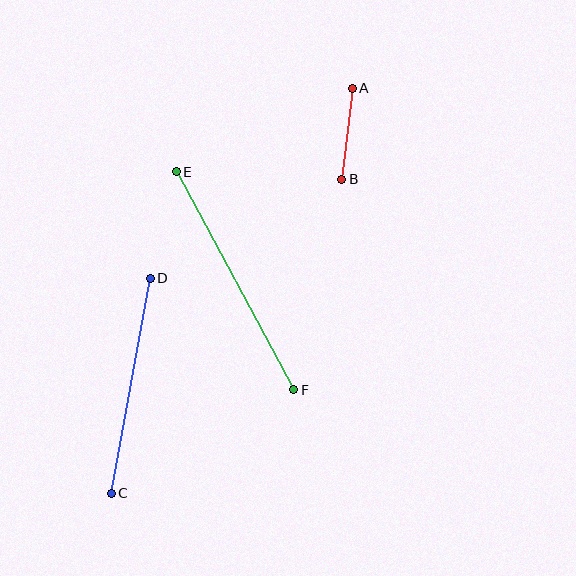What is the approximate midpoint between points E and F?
The midpoint is at approximately (235, 281) pixels.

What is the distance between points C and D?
The distance is approximately 218 pixels.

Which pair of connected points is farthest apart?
Points E and F are farthest apart.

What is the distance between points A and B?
The distance is approximately 92 pixels.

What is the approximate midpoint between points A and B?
The midpoint is at approximately (347, 134) pixels.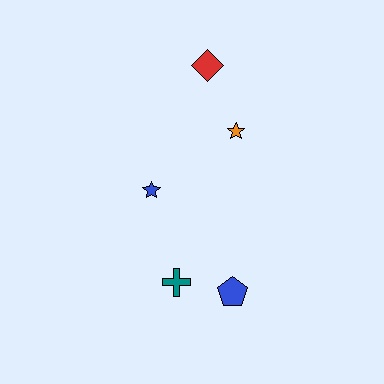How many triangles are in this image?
There are no triangles.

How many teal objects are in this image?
There is 1 teal object.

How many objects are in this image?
There are 5 objects.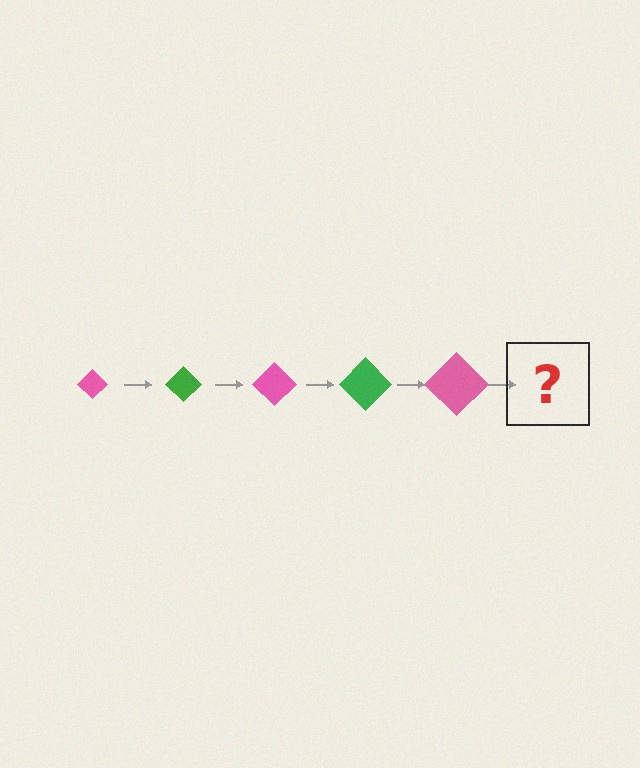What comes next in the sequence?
The next element should be a green diamond, larger than the previous one.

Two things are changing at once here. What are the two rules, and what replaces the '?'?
The two rules are that the diamond grows larger each step and the color cycles through pink and green. The '?' should be a green diamond, larger than the previous one.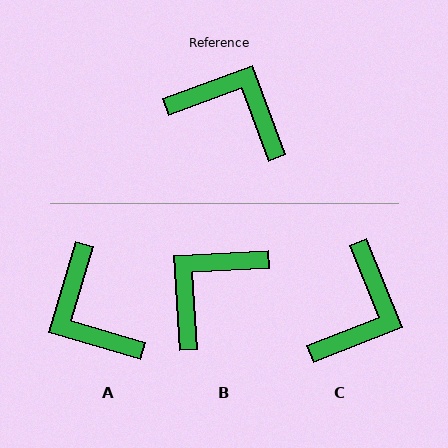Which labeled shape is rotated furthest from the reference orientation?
A, about 143 degrees away.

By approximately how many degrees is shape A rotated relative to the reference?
Approximately 143 degrees counter-clockwise.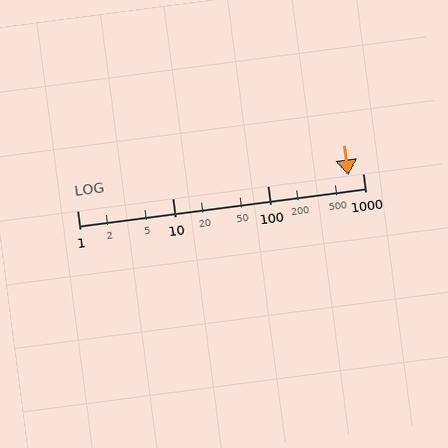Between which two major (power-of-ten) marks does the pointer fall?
The pointer is between 100 and 1000.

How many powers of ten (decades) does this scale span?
The scale spans 3 decades, from 1 to 1000.